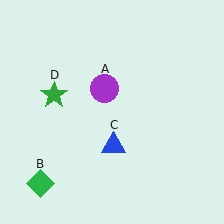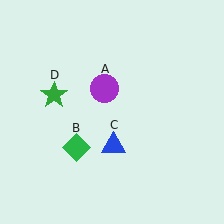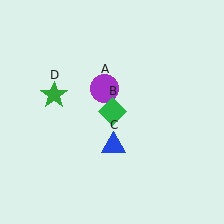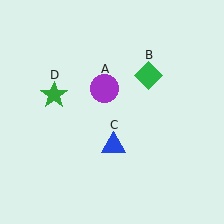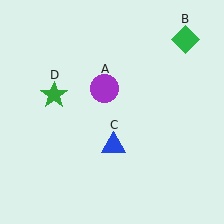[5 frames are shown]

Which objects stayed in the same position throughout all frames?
Purple circle (object A) and blue triangle (object C) and green star (object D) remained stationary.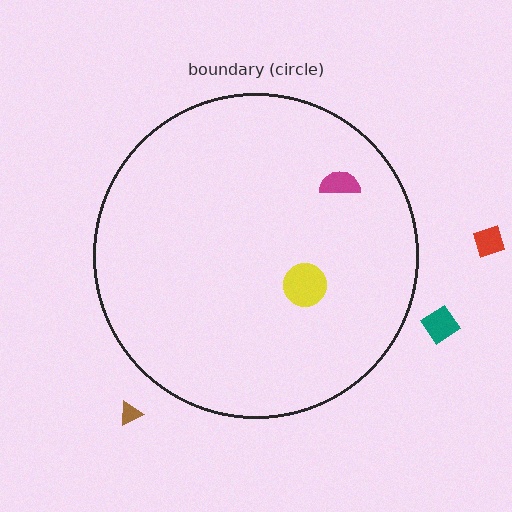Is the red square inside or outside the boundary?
Outside.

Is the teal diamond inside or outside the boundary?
Outside.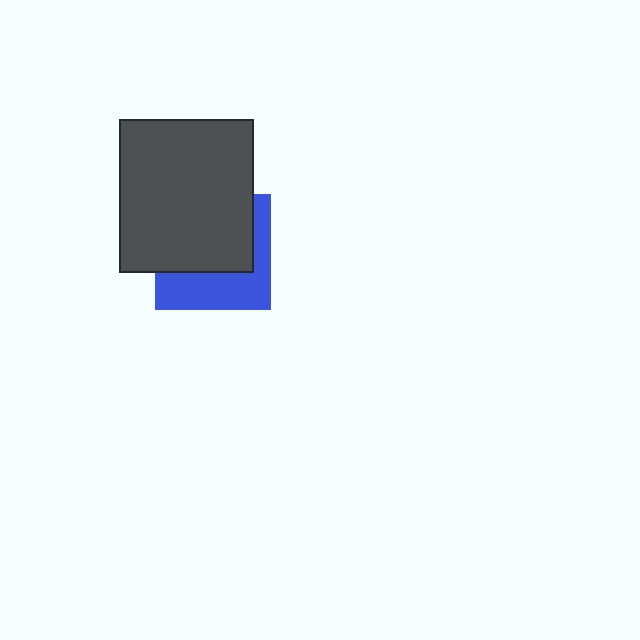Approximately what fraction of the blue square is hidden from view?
Roughly 58% of the blue square is hidden behind the dark gray rectangle.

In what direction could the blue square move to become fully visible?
The blue square could move down. That would shift it out from behind the dark gray rectangle entirely.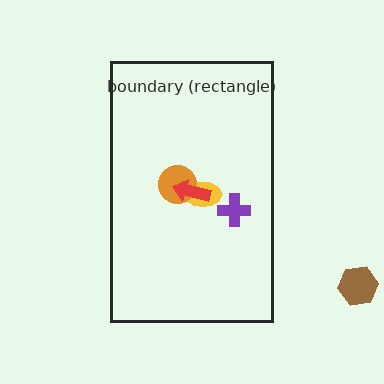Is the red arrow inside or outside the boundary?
Inside.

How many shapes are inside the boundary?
4 inside, 1 outside.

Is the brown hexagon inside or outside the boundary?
Outside.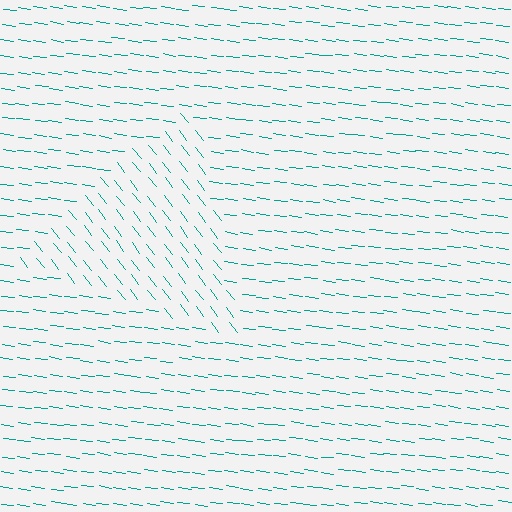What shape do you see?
I see a triangle.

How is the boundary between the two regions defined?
The boundary is defined purely by a change in line orientation (approximately 45 degrees difference). All lines are the same color and thickness.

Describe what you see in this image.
The image is filled with small teal line segments. A triangle region in the image has lines oriented differently from the surrounding lines, creating a visible texture boundary.